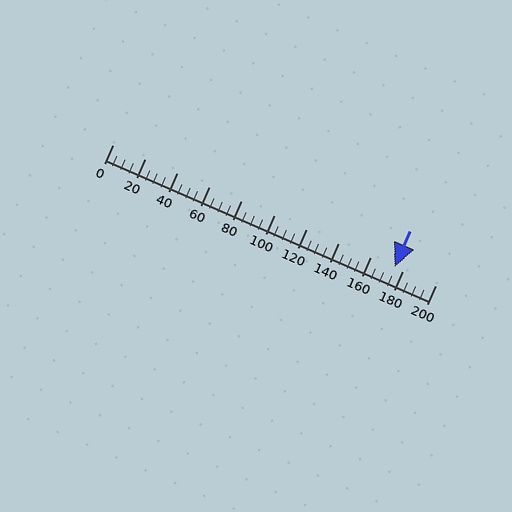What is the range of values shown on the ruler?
The ruler shows values from 0 to 200.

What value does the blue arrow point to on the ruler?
The blue arrow points to approximately 175.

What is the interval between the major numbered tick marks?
The major tick marks are spaced 20 units apart.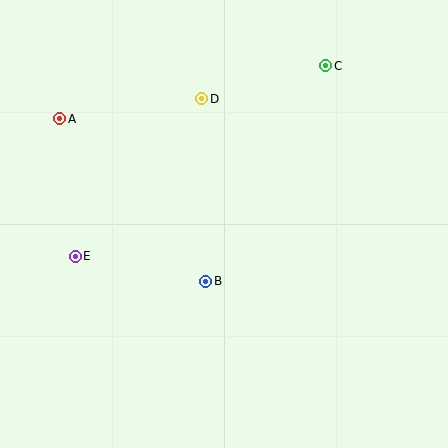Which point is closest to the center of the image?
Point B at (206, 281) is closest to the center.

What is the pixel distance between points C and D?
The distance between C and D is 128 pixels.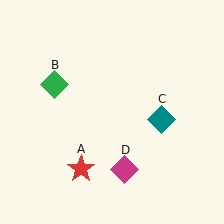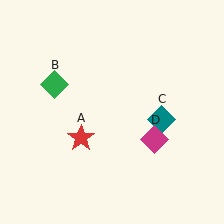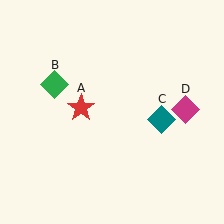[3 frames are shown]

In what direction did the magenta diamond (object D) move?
The magenta diamond (object D) moved up and to the right.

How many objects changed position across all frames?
2 objects changed position: red star (object A), magenta diamond (object D).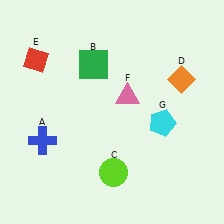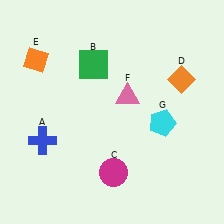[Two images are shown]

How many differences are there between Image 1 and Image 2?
There are 2 differences between the two images.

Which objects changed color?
C changed from lime to magenta. E changed from red to orange.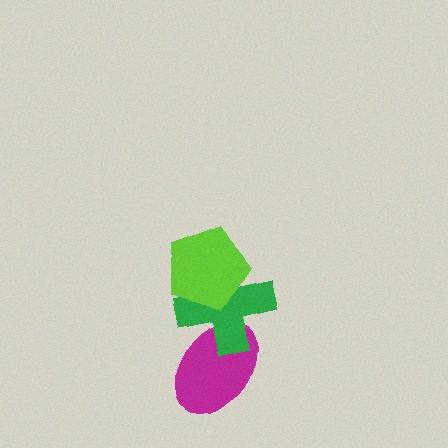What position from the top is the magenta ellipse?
The magenta ellipse is 3rd from the top.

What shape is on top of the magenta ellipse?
The green cross is on top of the magenta ellipse.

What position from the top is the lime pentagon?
The lime pentagon is 1st from the top.